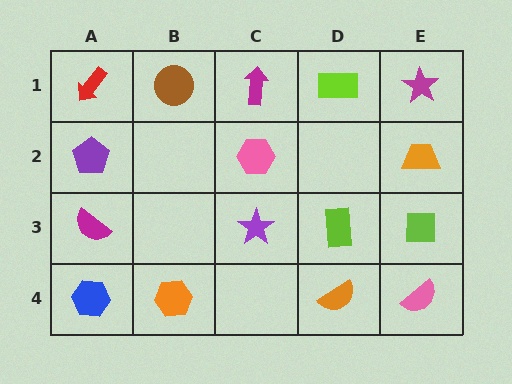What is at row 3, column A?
A magenta semicircle.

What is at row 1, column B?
A brown circle.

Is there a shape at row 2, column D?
No, that cell is empty.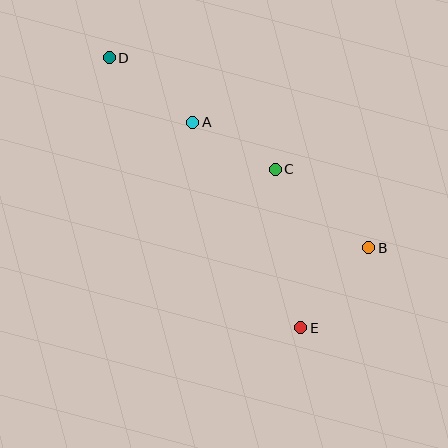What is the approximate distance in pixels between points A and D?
The distance between A and D is approximately 105 pixels.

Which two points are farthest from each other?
Points D and E are farthest from each other.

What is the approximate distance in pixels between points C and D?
The distance between C and D is approximately 200 pixels.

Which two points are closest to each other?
Points A and C are closest to each other.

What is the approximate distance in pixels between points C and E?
The distance between C and E is approximately 160 pixels.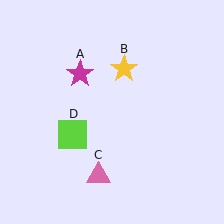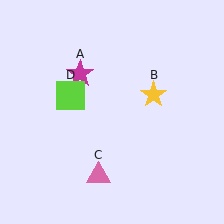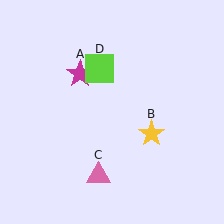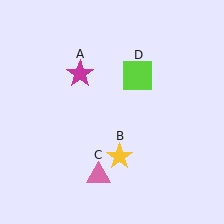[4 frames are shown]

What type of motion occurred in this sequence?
The yellow star (object B), lime square (object D) rotated clockwise around the center of the scene.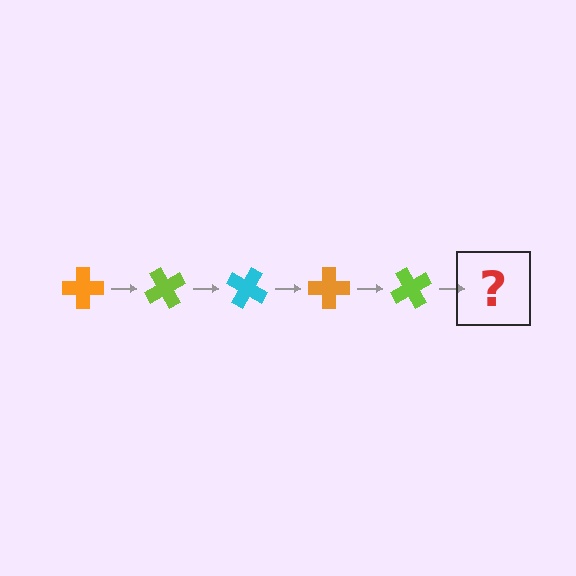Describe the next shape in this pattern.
It should be a cyan cross, rotated 300 degrees from the start.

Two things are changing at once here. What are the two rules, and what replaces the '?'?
The two rules are that it rotates 60 degrees each step and the color cycles through orange, lime, and cyan. The '?' should be a cyan cross, rotated 300 degrees from the start.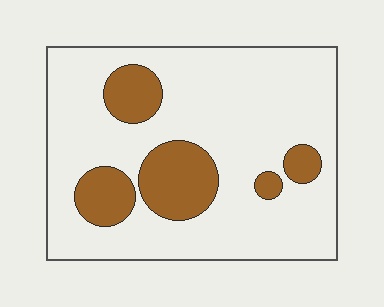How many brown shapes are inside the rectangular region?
5.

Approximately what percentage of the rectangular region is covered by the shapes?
Approximately 20%.